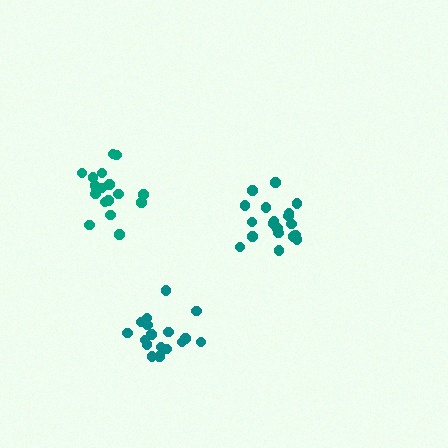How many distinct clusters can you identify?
There are 3 distinct clusters.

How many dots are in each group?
Group 1: 19 dots, Group 2: 19 dots, Group 3: 18 dots (56 total).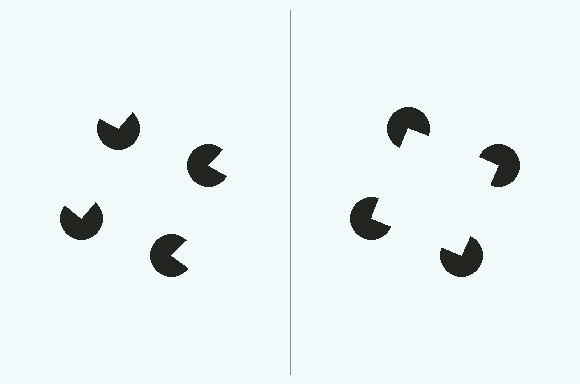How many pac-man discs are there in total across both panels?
8 — 4 on each side.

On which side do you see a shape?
An illusory square appears on the right side. On the left side the wedge cuts are rotated, so no coherent shape forms.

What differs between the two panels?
The pac-man discs are positioned identically on both sides; only the wedge orientations differ. On the right they align to a square; on the left they are misaligned.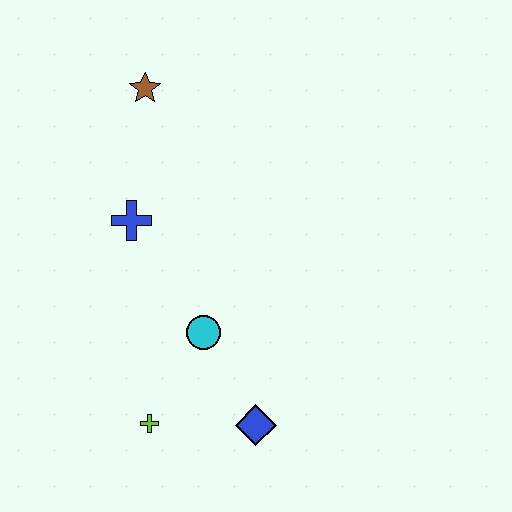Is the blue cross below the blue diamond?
No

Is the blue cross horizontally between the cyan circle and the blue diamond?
No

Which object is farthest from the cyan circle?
The brown star is farthest from the cyan circle.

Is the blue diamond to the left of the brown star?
No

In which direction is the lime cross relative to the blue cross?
The lime cross is below the blue cross.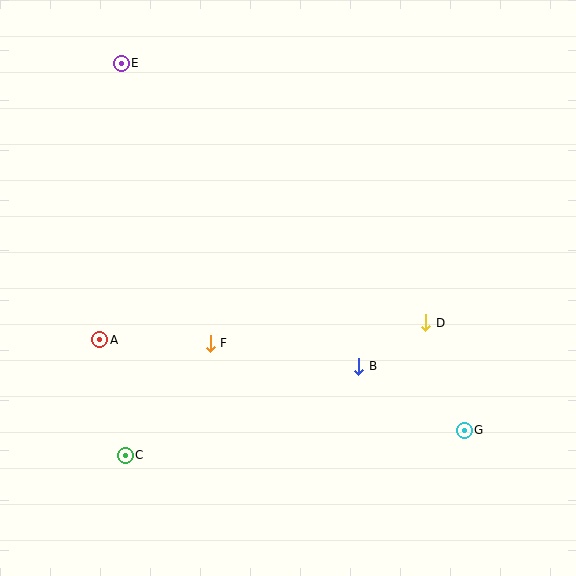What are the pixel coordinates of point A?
Point A is at (100, 340).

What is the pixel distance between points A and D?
The distance between A and D is 326 pixels.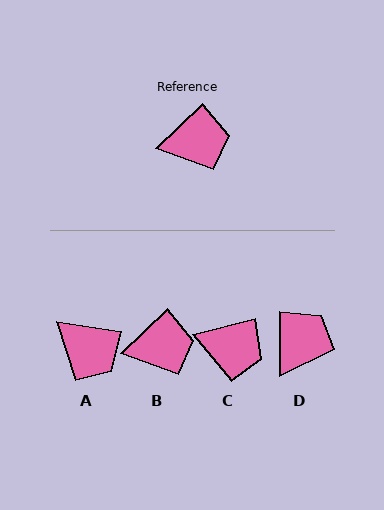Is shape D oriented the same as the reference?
No, it is off by about 46 degrees.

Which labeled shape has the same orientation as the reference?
B.